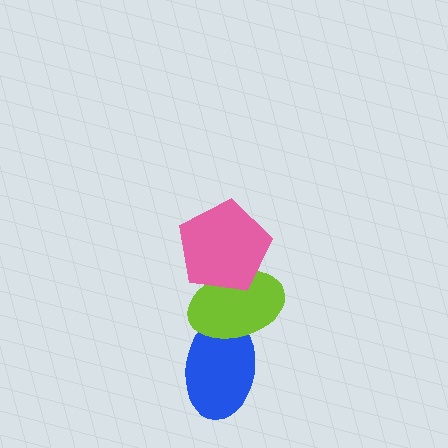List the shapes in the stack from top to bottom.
From top to bottom: the pink pentagon, the lime ellipse, the blue ellipse.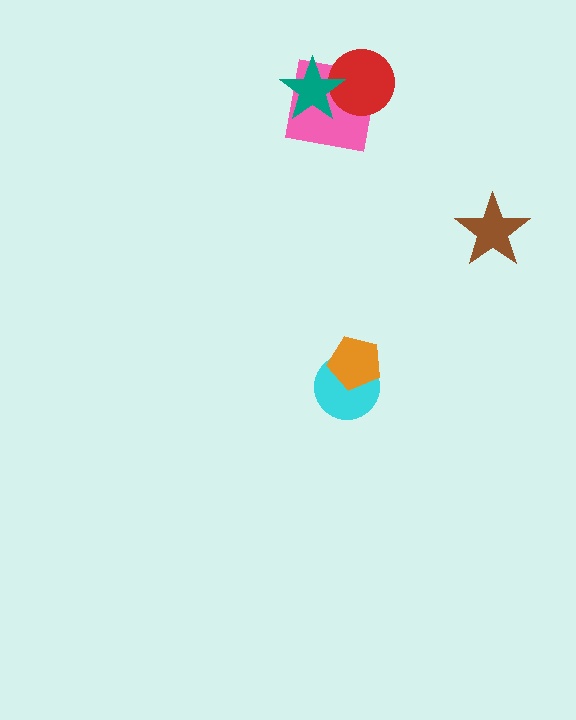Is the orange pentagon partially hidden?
No, no other shape covers it.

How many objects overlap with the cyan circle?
1 object overlaps with the cyan circle.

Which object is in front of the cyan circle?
The orange pentagon is in front of the cyan circle.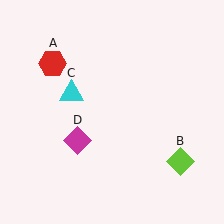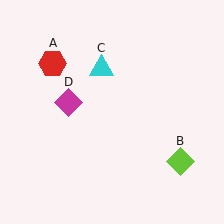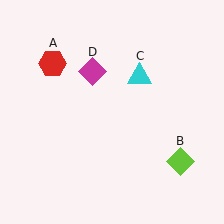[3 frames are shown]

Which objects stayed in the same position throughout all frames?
Red hexagon (object A) and lime diamond (object B) remained stationary.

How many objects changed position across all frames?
2 objects changed position: cyan triangle (object C), magenta diamond (object D).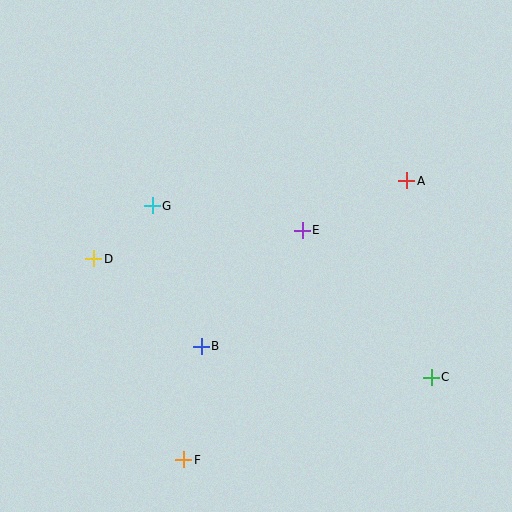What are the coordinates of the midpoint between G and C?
The midpoint between G and C is at (292, 292).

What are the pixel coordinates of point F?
Point F is at (184, 460).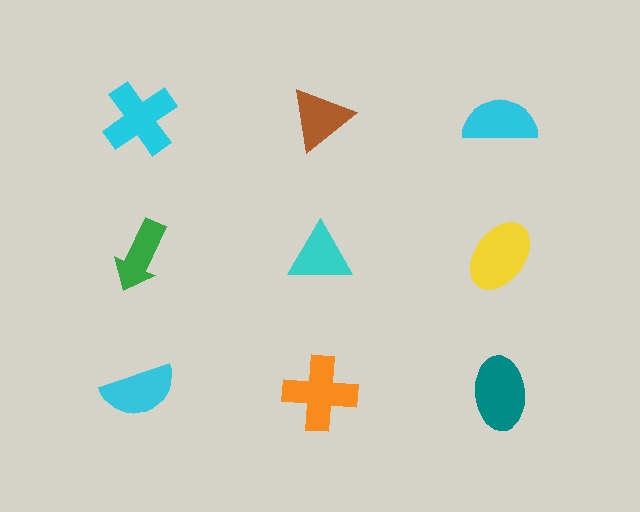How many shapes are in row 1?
3 shapes.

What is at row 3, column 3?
A teal ellipse.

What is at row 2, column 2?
A cyan triangle.